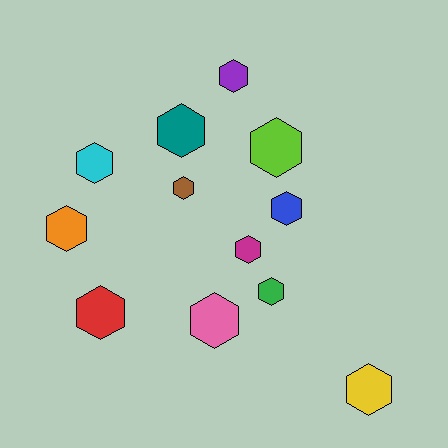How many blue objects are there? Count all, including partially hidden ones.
There is 1 blue object.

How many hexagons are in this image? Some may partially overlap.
There are 12 hexagons.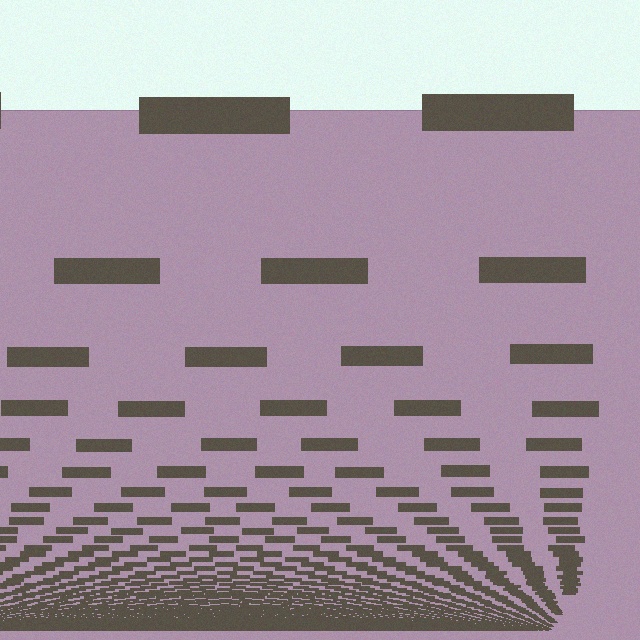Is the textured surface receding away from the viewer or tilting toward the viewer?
The surface appears to tilt toward the viewer. Texture elements get larger and sparser toward the top.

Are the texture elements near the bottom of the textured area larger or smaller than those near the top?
Smaller. The gradient is inverted — elements near the bottom are smaller and denser.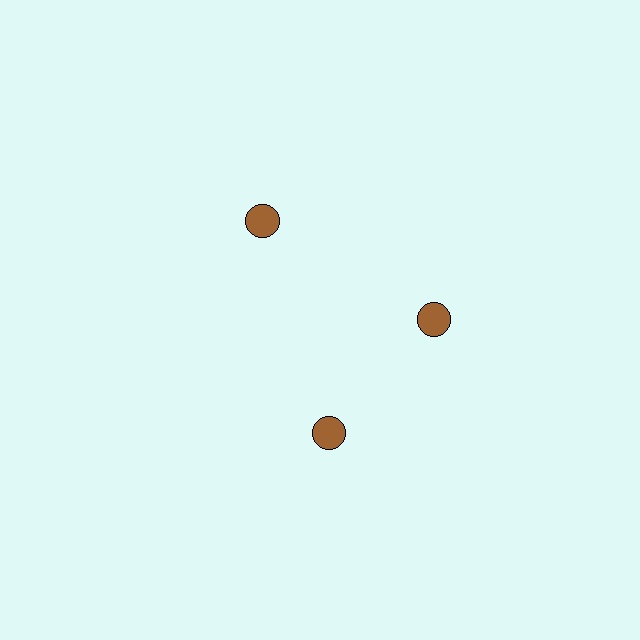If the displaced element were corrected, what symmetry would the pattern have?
It would have 3-fold rotational symmetry — the pattern would map onto itself every 120 degrees.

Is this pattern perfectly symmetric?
No. The 3 brown circles are arranged in a ring, but one element near the 7 o'clock position is rotated out of alignment along the ring, breaking the 3-fold rotational symmetry.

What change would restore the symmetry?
The symmetry would be restored by rotating it back into even spacing with its neighbors so that all 3 circles sit at equal angles and equal distance from the center.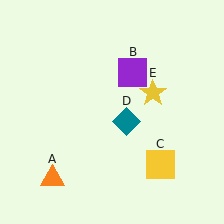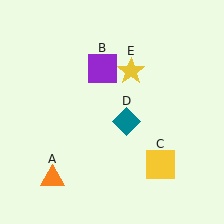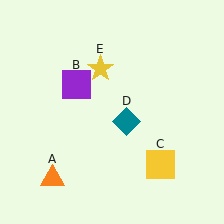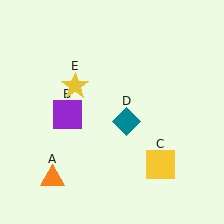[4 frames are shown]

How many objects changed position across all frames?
2 objects changed position: purple square (object B), yellow star (object E).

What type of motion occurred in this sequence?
The purple square (object B), yellow star (object E) rotated counterclockwise around the center of the scene.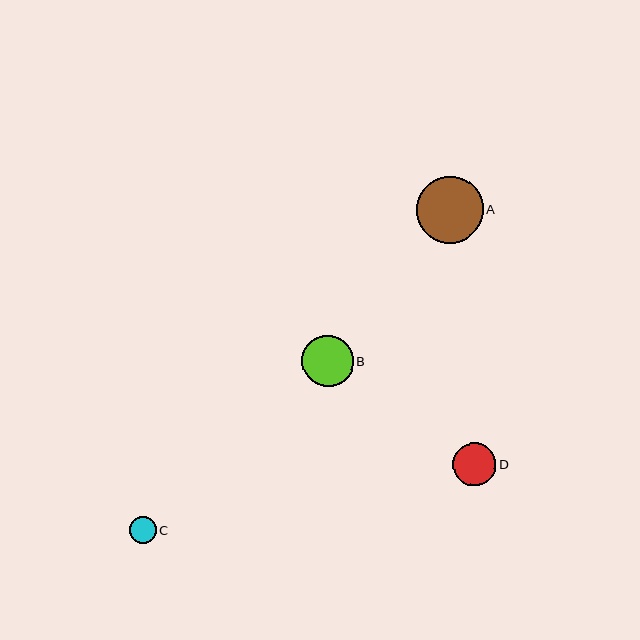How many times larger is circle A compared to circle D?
Circle A is approximately 1.6 times the size of circle D.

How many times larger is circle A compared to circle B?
Circle A is approximately 1.3 times the size of circle B.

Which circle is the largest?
Circle A is the largest with a size of approximately 67 pixels.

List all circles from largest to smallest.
From largest to smallest: A, B, D, C.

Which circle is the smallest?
Circle C is the smallest with a size of approximately 27 pixels.